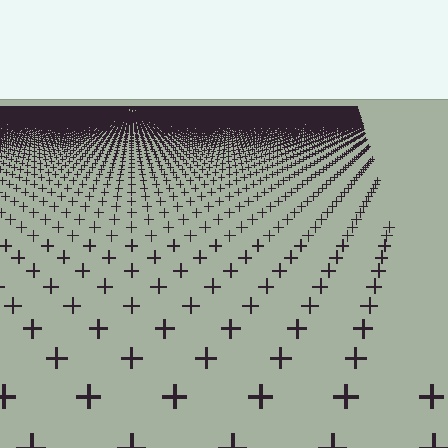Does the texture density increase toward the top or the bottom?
Density increases toward the top.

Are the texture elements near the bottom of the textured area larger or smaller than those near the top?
Larger. Near the bottom, elements are closer to the viewer and appear at a bigger on-screen size.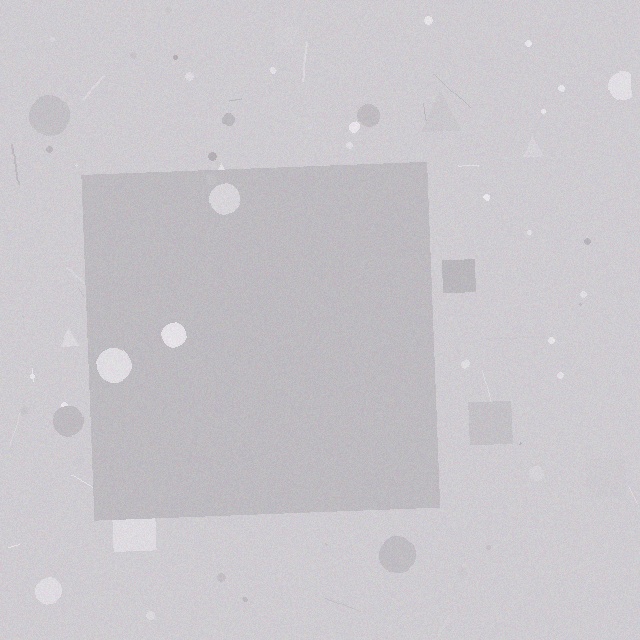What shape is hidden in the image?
A square is hidden in the image.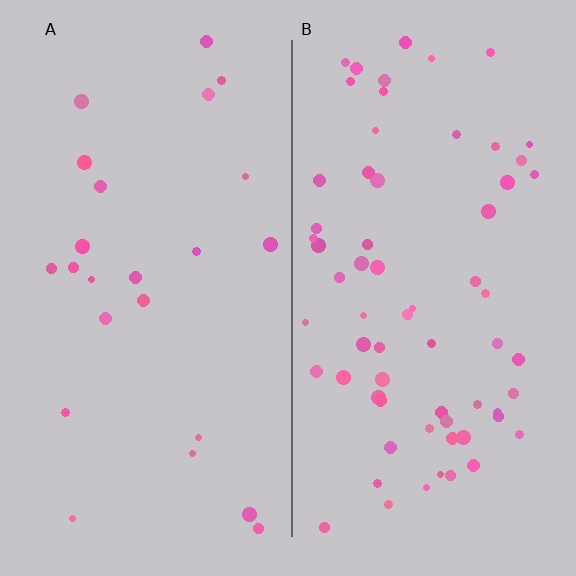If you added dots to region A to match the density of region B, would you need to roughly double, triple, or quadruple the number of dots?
Approximately triple.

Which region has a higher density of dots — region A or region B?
B (the right).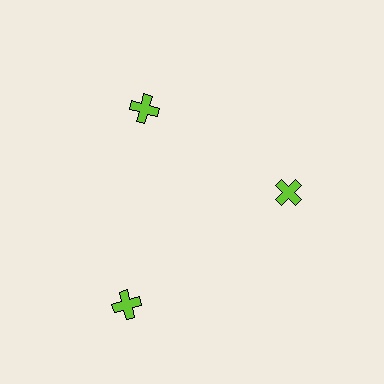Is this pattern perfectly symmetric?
No. The 3 lime crosses are arranged in a ring, but one element near the 7 o'clock position is pushed outward from the center, breaking the 3-fold rotational symmetry.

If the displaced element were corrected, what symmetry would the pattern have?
It would have 3-fold rotational symmetry — the pattern would map onto itself every 120 degrees.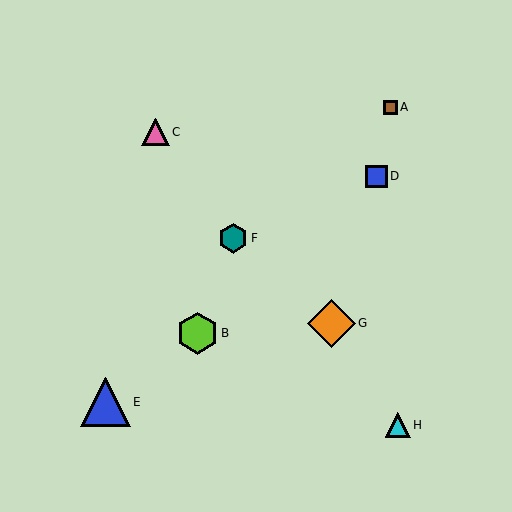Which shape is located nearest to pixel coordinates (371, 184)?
The blue square (labeled D) at (376, 176) is nearest to that location.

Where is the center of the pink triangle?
The center of the pink triangle is at (155, 132).